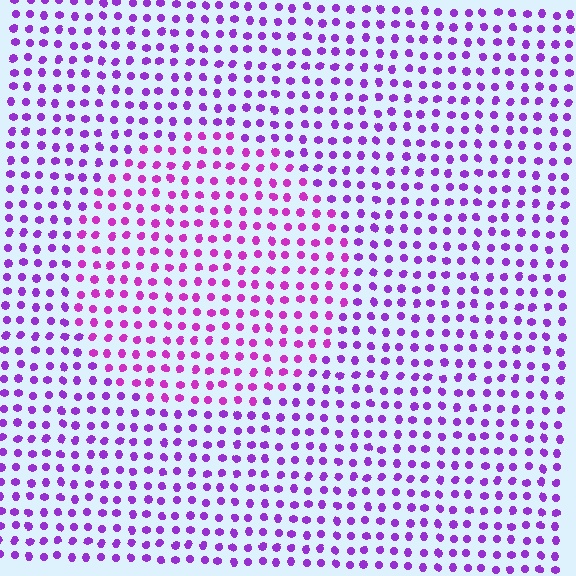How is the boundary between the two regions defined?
The boundary is defined purely by a slight shift in hue (about 25 degrees). Spacing, size, and orientation are identical on both sides.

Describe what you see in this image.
The image is filled with small purple elements in a uniform arrangement. A circle-shaped region is visible where the elements are tinted to a slightly different hue, forming a subtle color boundary.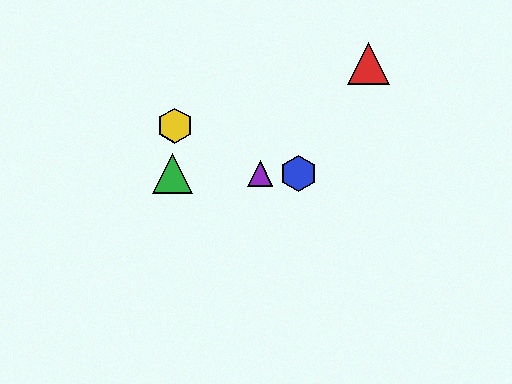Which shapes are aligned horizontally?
The blue hexagon, the green triangle, the purple triangle are aligned horizontally.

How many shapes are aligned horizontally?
3 shapes (the blue hexagon, the green triangle, the purple triangle) are aligned horizontally.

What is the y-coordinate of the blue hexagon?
The blue hexagon is at y≈173.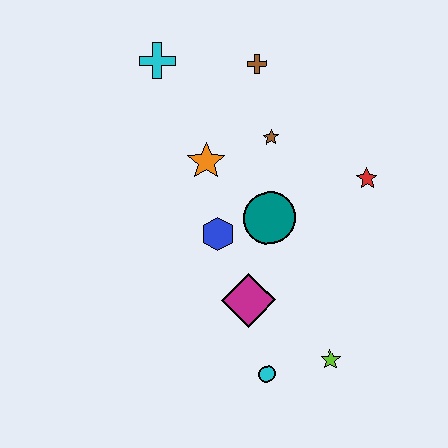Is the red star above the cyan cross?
No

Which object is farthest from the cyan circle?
The cyan cross is farthest from the cyan circle.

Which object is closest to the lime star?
The cyan circle is closest to the lime star.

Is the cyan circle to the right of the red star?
No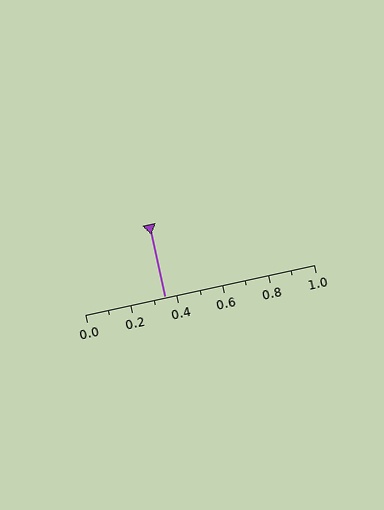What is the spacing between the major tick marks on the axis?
The major ticks are spaced 0.2 apart.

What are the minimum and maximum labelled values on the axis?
The axis runs from 0.0 to 1.0.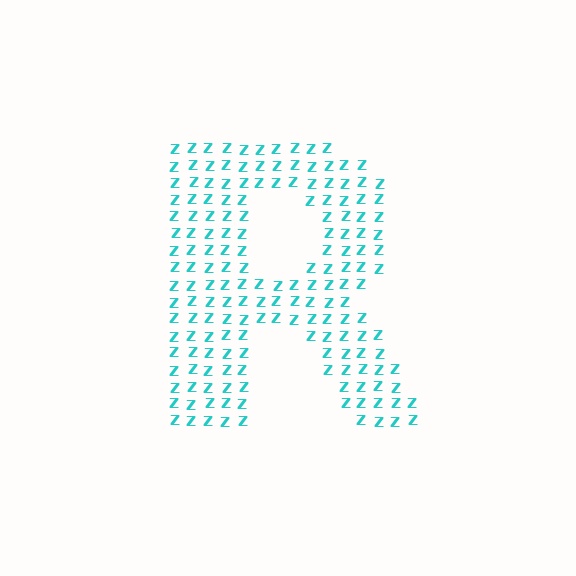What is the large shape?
The large shape is the letter R.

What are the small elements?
The small elements are letter Z's.